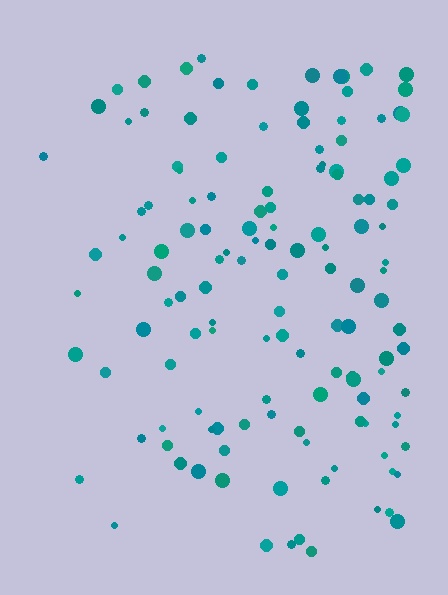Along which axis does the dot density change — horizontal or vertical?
Horizontal.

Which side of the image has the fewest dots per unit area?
The left.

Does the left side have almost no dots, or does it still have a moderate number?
Still a moderate number, just noticeably fewer than the right.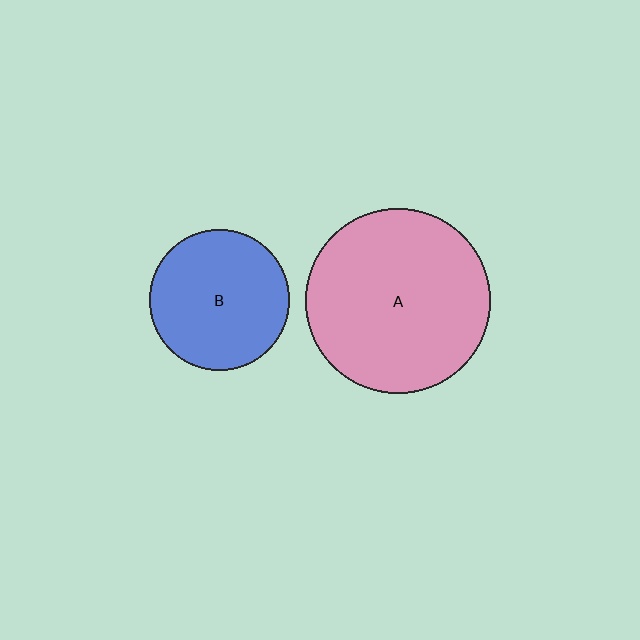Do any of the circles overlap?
No, none of the circles overlap.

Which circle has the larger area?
Circle A (pink).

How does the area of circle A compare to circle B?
Approximately 1.7 times.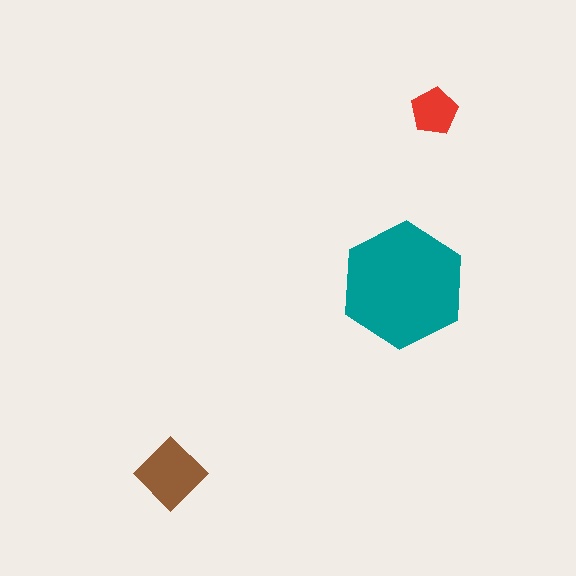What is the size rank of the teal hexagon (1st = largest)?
1st.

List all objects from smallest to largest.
The red pentagon, the brown diamond, the teal hexagon.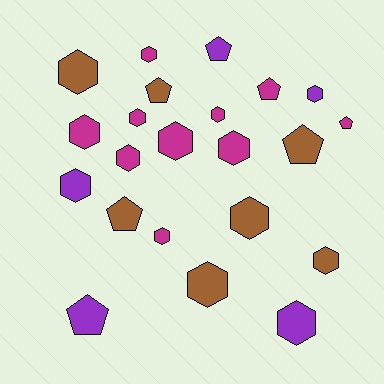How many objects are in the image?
There are 22 objects.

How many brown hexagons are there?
There are 4 brown hexagons.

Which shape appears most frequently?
Hexagon, with 15 objects.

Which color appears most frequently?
Magenta, with 10 objects.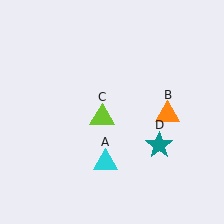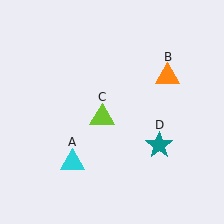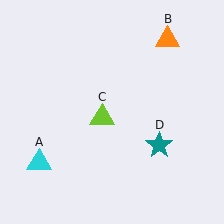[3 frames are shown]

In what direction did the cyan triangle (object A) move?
The cyan triangle (object A) moved left.